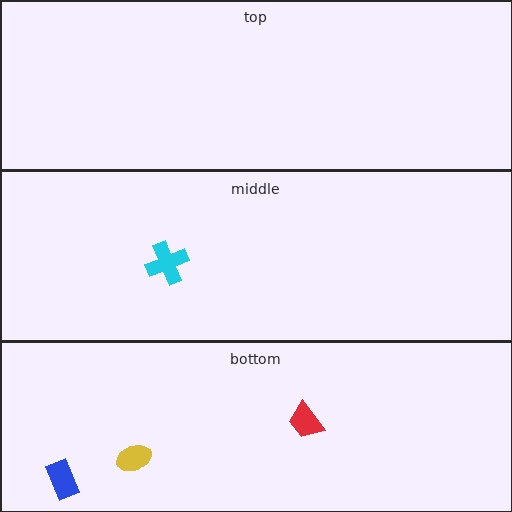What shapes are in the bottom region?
The yellow ellipse, the blue rectangle, the red trapezoid.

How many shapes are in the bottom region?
3.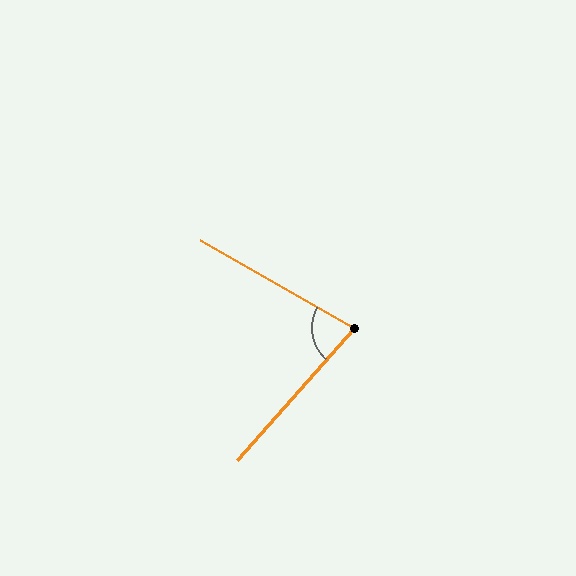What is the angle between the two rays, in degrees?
Approximately 78 degrees.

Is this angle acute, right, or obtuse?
It is acute.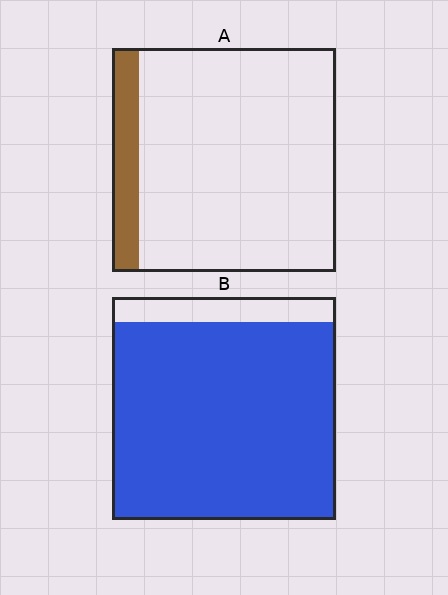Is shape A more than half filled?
No.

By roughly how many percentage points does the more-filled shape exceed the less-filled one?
By roughly 75 percentage points (B over A).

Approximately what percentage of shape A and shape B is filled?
A is approximately 10% and B is approximately 90%.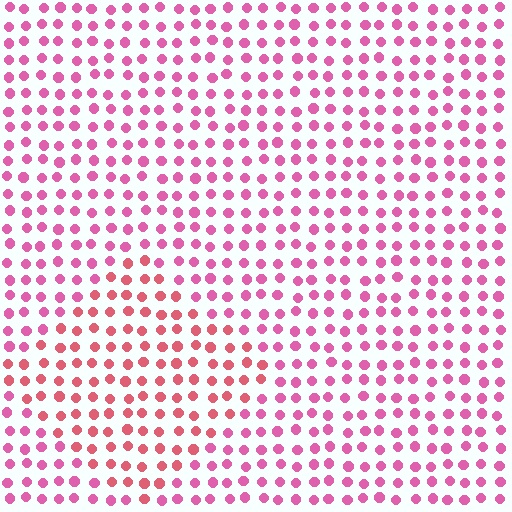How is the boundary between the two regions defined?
The boundary is defined purely by a slight shift in hue (about 26 degrees). Spacing, size, and orientation are identical on both sides.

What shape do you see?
I see a diamond.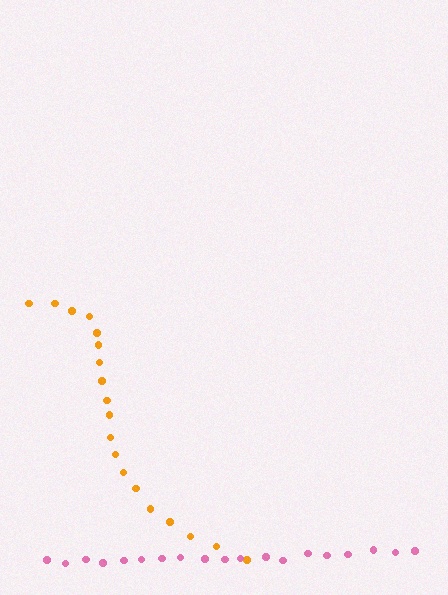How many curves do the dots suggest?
There are 2 distinct paths.